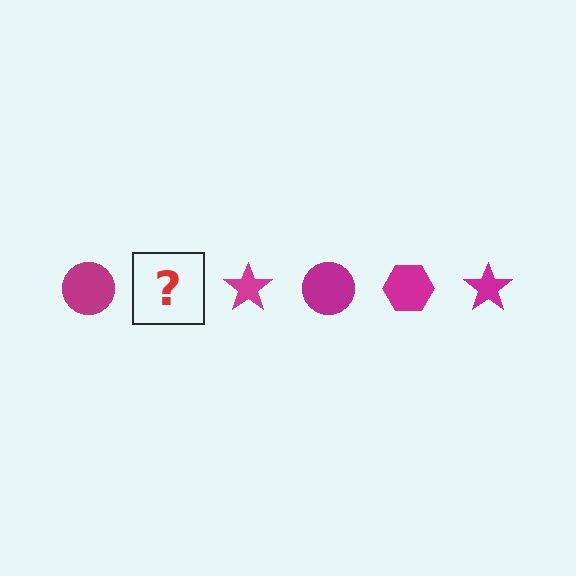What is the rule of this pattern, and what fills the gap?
The rule is that the pattern cycles through circle, hexagon, star shapes in magenta. The gap should be filled with a magenta hexagon.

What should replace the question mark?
The question mark should be replaced with a magenta hexagon.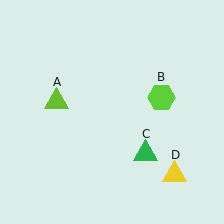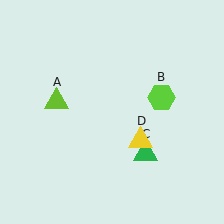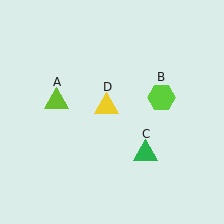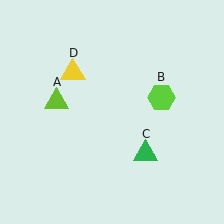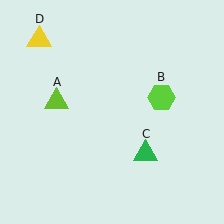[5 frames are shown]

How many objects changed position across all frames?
1 object changed position: yellow triangle (object D).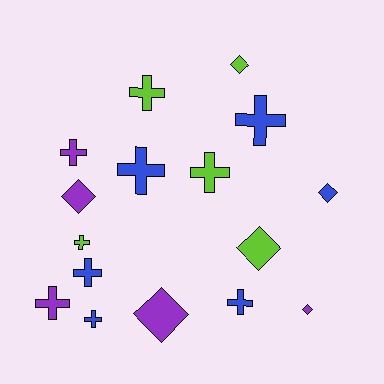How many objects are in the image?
There are 16 objects.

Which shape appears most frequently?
Cross, with 10 objects.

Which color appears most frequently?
Blue, with 6 objects.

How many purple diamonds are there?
There are 3 purple diamonds.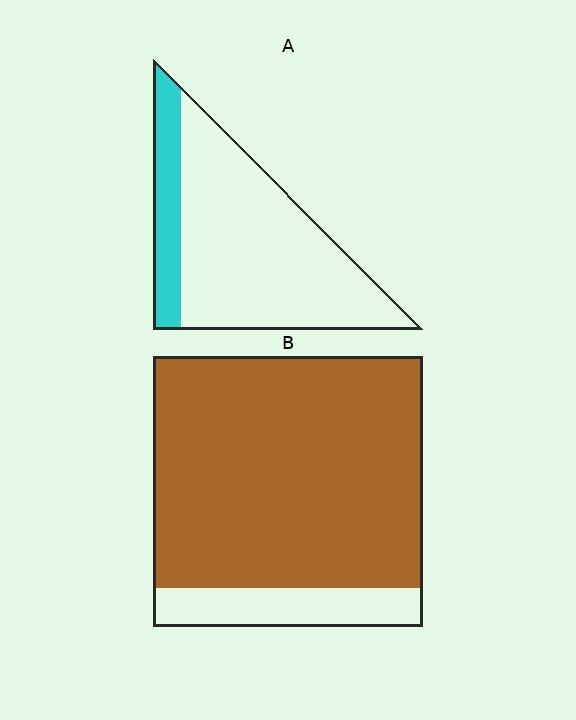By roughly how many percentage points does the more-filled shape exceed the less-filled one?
By roughly 65 percentage points (B over A).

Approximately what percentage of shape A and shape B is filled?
A is approximately 20% and B is approximately 85%.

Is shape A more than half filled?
No.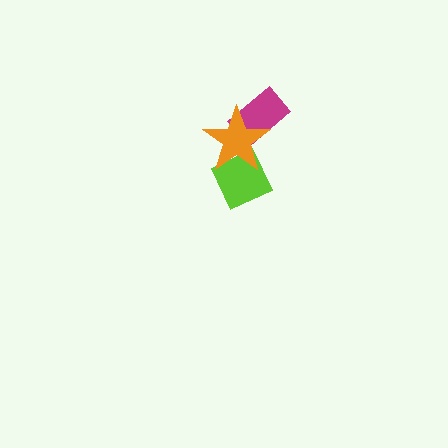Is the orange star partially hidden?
No, no other shape covers it.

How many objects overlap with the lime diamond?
1 object overlaps with the lime diamond.